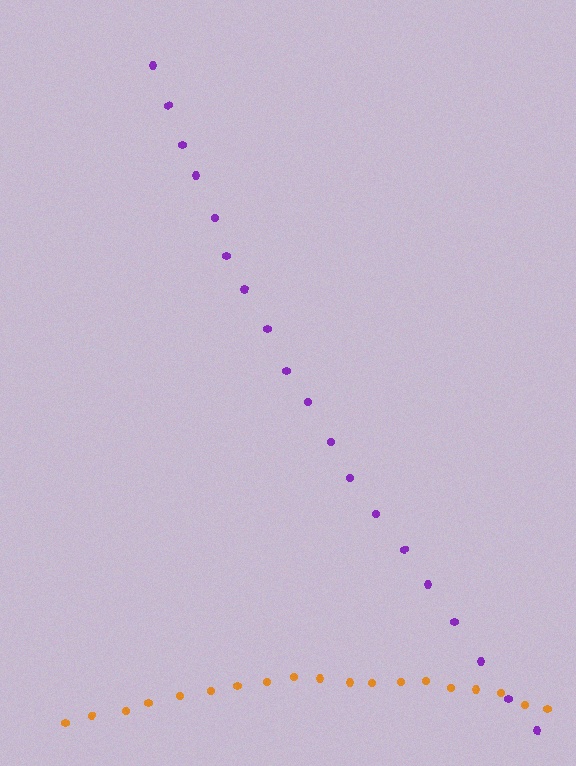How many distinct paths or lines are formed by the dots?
There are 2 distinct paths.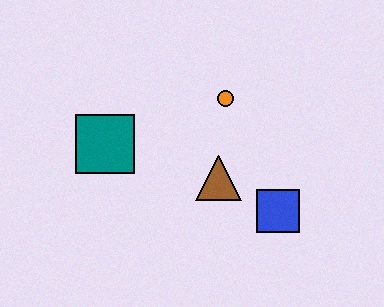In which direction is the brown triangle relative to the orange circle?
The brown triangle is below the orange circle.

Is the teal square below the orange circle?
Yes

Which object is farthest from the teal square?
The blue square is farthest from the teal square.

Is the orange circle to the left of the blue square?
Yes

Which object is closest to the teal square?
The brown triangle is closest to the teal square.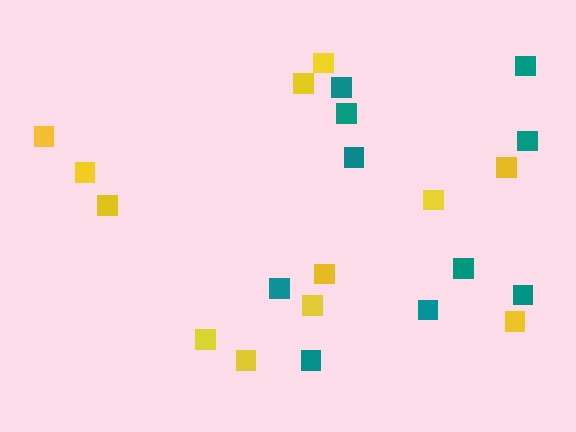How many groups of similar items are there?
There are 2 groups: one group of yellow squares (12) and one group of teal squares (10).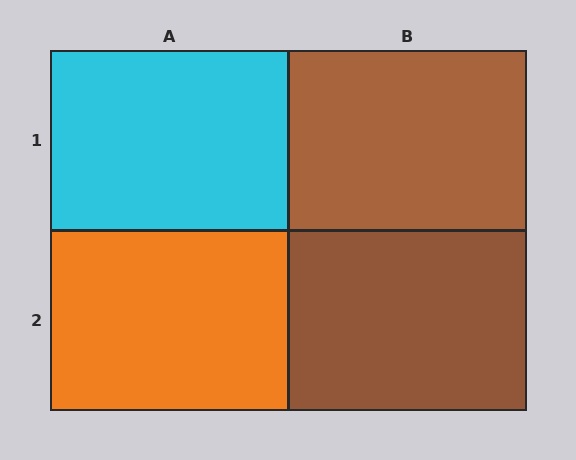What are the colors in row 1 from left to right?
Cyan, brown.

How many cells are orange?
1 cell is orange.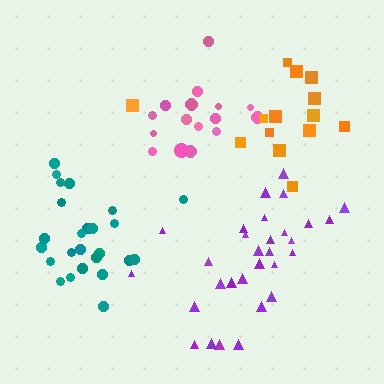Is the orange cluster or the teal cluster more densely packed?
Teal.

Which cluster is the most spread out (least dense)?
Orange.